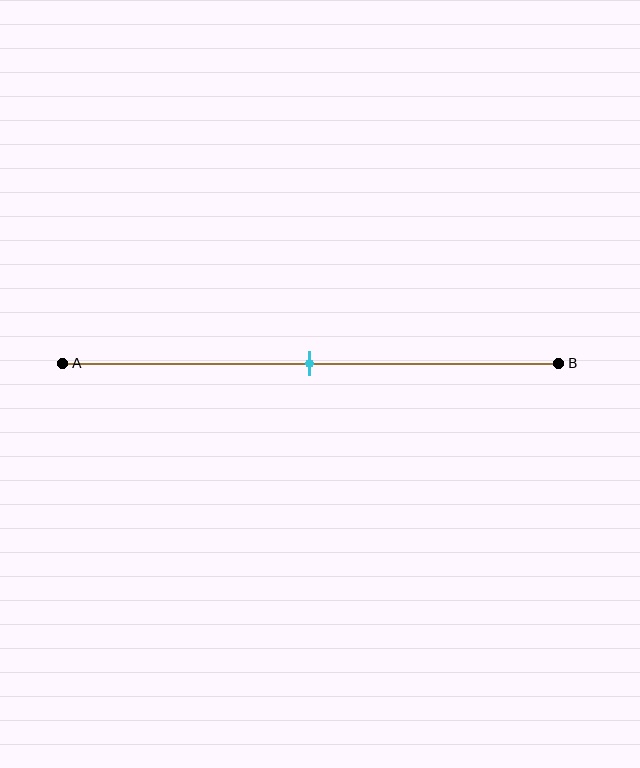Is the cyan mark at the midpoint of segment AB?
Yes, the mark is approximately at the midpoint.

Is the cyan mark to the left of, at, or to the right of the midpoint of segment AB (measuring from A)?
The cyan mark is approximately at the midpoint of segment AB.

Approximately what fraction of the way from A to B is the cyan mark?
The cyan mark is approximately 50% of the way from A to B.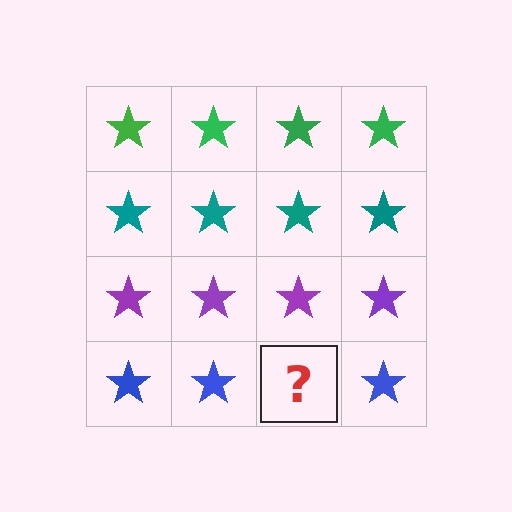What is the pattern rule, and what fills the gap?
The rule is that each row has a consistent color. The gap should be filled with a blue star.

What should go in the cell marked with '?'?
The missing cell should contain a blue star.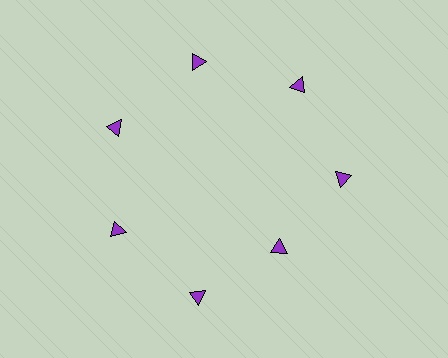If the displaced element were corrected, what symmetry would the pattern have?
It would have 7-fold rotational symmetry — the pattern would map onto itself every 51 degrees.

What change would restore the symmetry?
The symmetry would be restored by moving it outward, back onto the ring so that all 7 triangles sit at equal angles and equal distance from the center.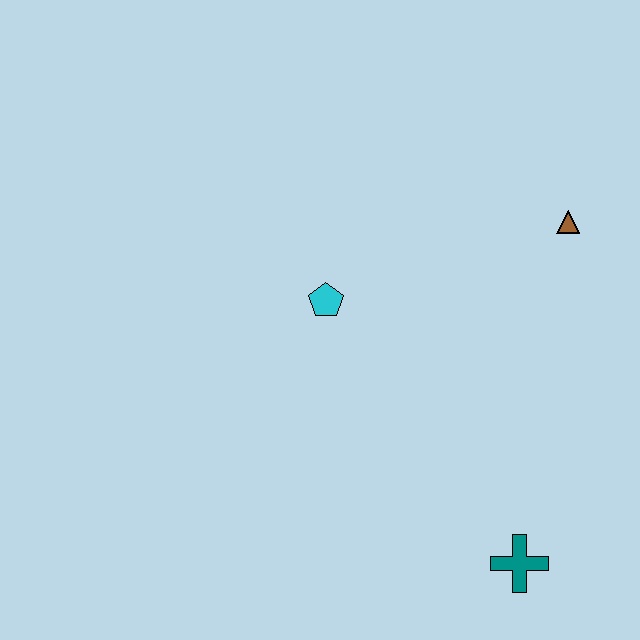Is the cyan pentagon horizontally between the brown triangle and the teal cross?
No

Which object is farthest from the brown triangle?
The teal cross is farthest from the brown triangle.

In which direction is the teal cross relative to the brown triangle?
The teal cross is below the brown triangle.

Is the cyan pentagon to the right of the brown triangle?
No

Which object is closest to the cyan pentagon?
The brown triangle is closest to the cyan pentagon.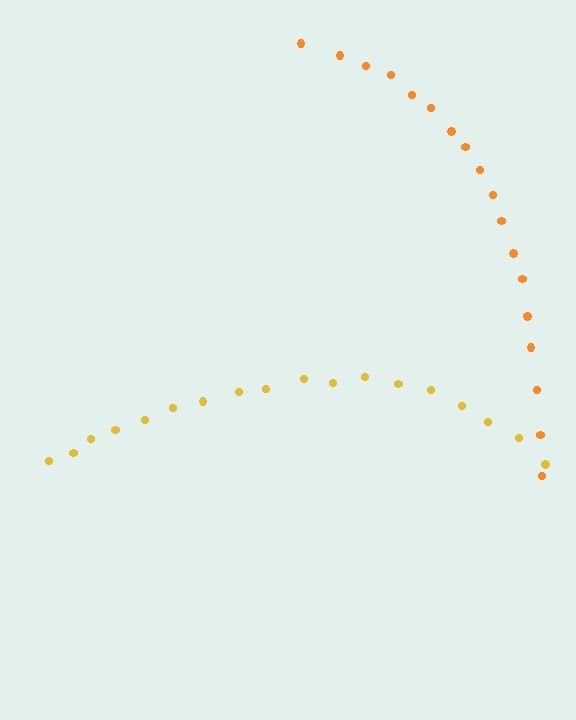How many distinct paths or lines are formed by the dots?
There are 2 distinct paths.